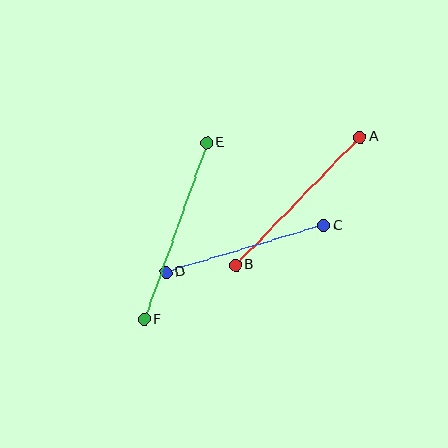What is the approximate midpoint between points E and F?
The midpoint is at approximately (175, 231) pixels.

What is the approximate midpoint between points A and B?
The midpoint is at approximately (298, 201) pixels.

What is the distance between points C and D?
The distance is approximately 165 pixels.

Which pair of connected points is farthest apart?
Points E and F are farthest apart.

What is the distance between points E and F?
The distance is approximately 187 pixels.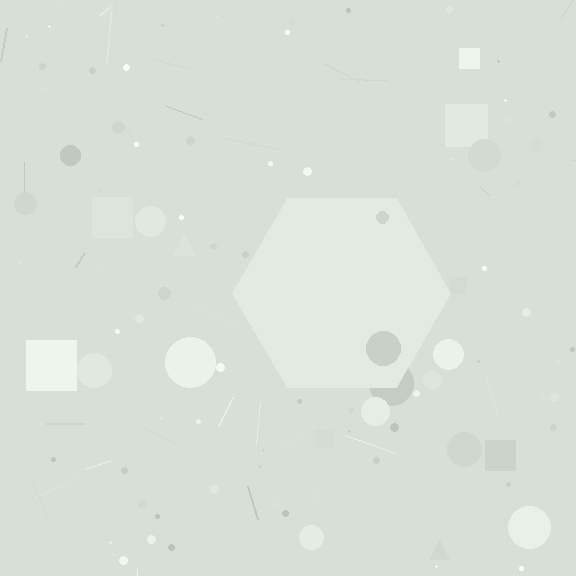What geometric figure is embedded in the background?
A hexagon is embedded in the background.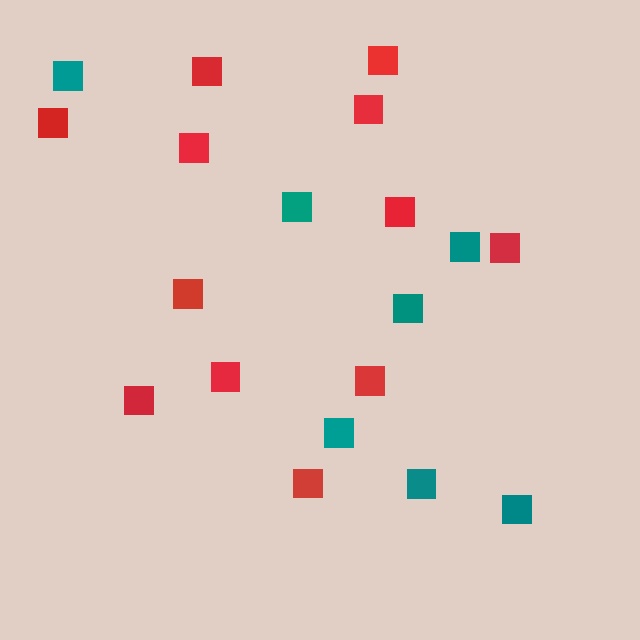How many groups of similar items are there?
There are 2 groups: one group of teal squares (7) and one group of red squares (12).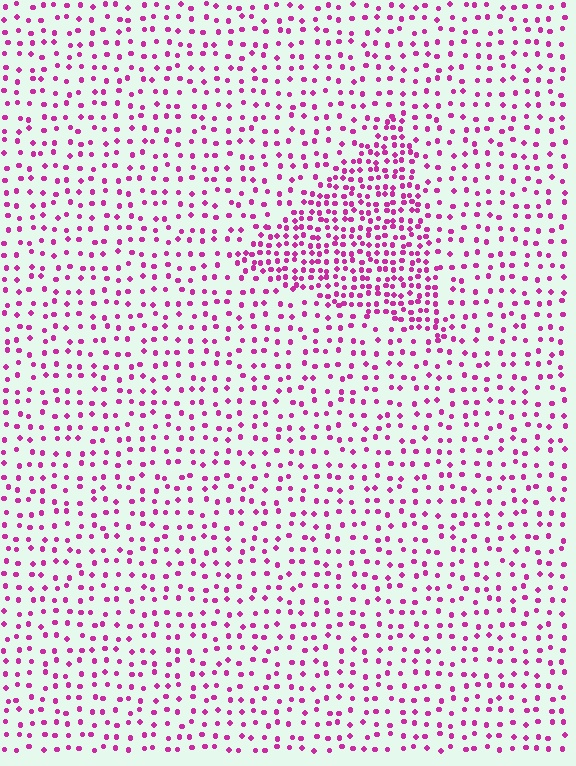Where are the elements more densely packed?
The elements are more densely packed inside the triangle boundary.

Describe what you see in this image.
The image contains small magenta elements arranged at two different densities. A triangle-shaped region is visible where the elements are more densely packed than the surrounding area.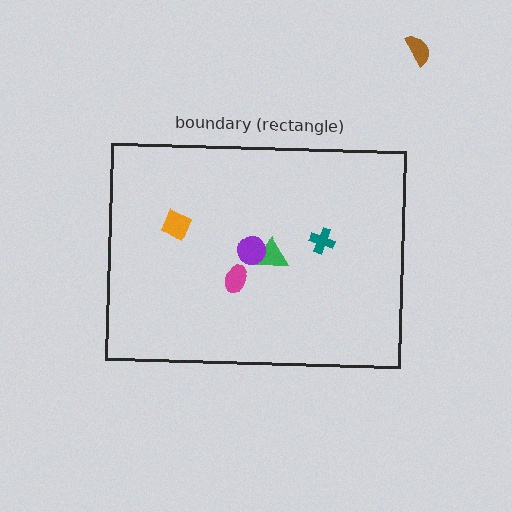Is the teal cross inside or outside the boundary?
Inside.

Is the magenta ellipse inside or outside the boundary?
Inside.